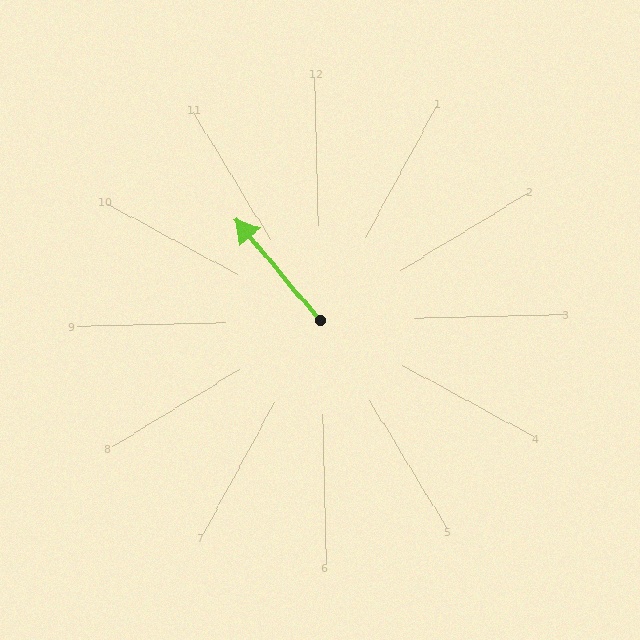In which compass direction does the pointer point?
Northwest.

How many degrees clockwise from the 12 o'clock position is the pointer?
Approximately 321 degrees.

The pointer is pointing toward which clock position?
Roughly 11 o'clock.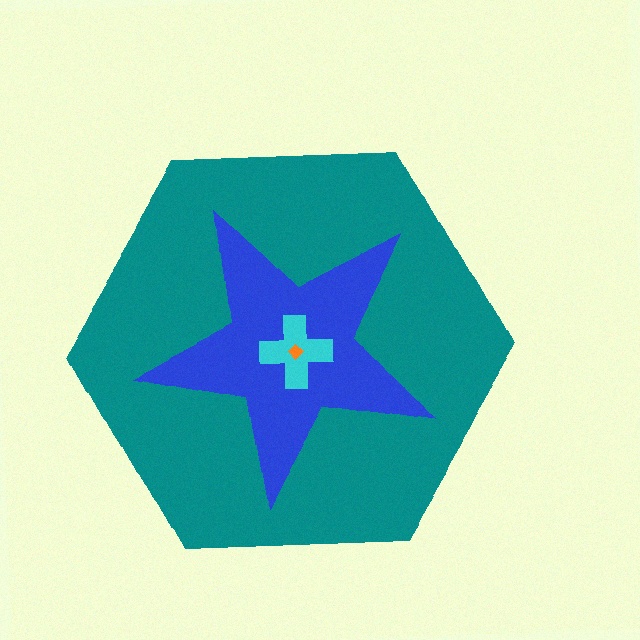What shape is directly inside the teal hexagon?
The blue star.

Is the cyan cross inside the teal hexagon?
Yes.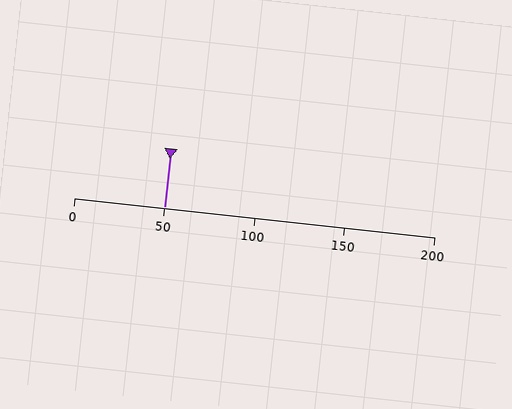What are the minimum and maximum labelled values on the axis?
The axis runs from 0 to 200.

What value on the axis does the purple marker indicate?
The marker indicates approximately 50.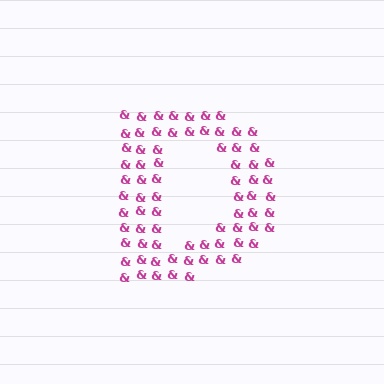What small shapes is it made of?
It is made of small ampersands.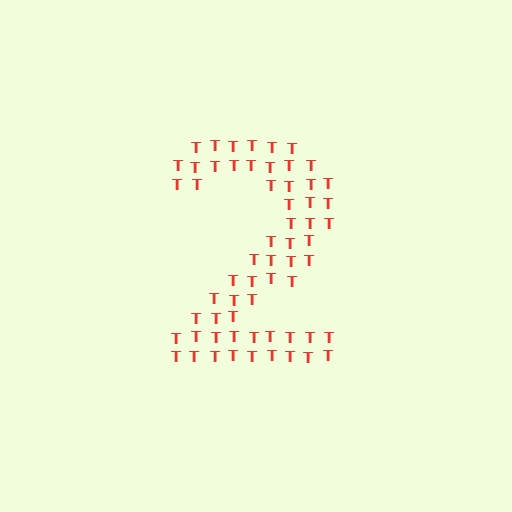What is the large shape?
The large shape is the digit 2.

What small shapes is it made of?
It is made of small letter T's.